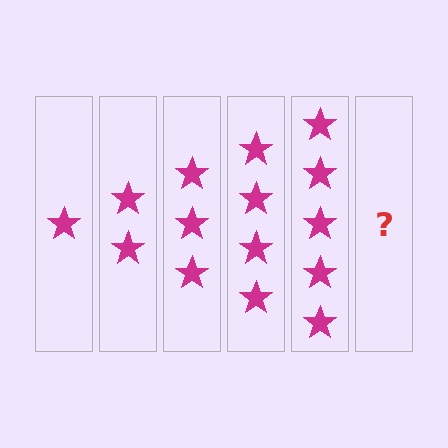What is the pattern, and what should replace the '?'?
The pattern is that each step adds one more star. The '?' should be 6 stars.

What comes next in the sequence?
The next element should be 6 stars.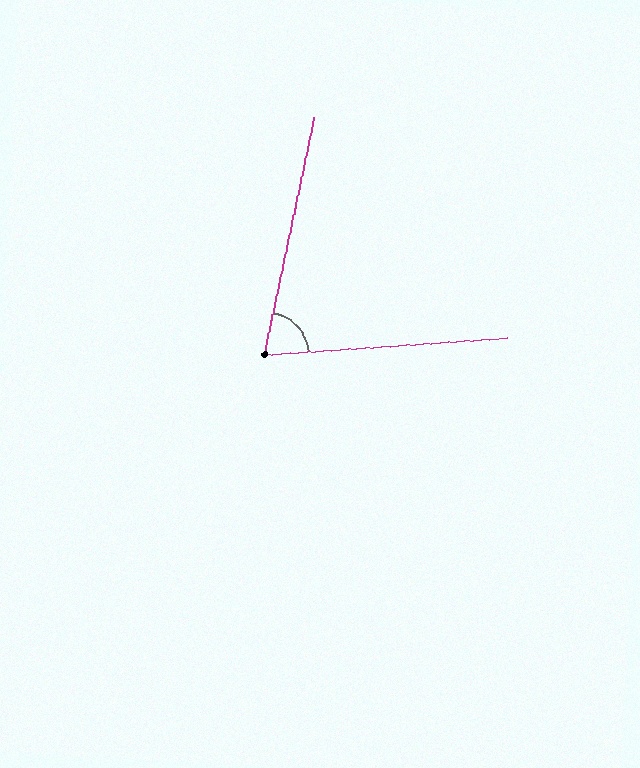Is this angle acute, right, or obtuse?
It is acute.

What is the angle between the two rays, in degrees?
Approximately 74 degrees.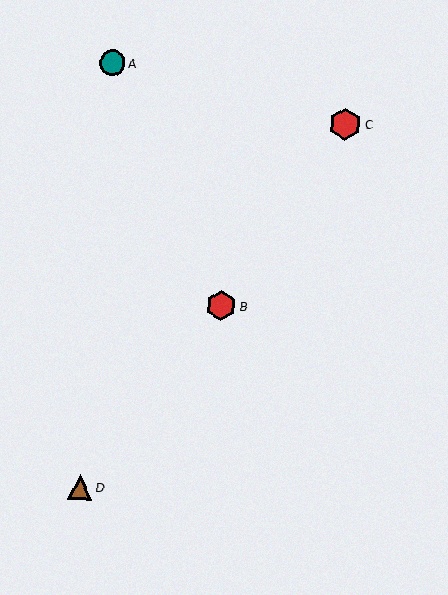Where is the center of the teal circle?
The center of the teal circle is at (113, 63).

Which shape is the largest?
The red hexagon (labeled C) is the largest.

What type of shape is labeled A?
Shape A is a teal circle.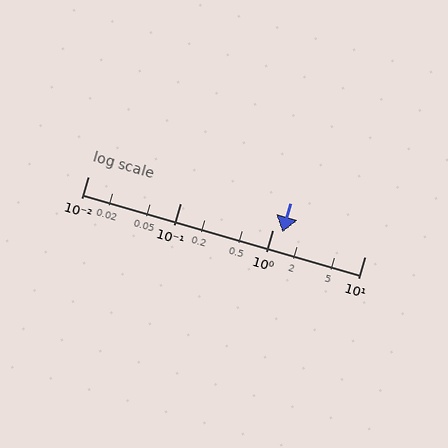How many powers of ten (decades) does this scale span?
The scale spans 3 decades, from 0.01 to 10.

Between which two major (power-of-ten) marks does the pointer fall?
The pointer is between 1 and 10.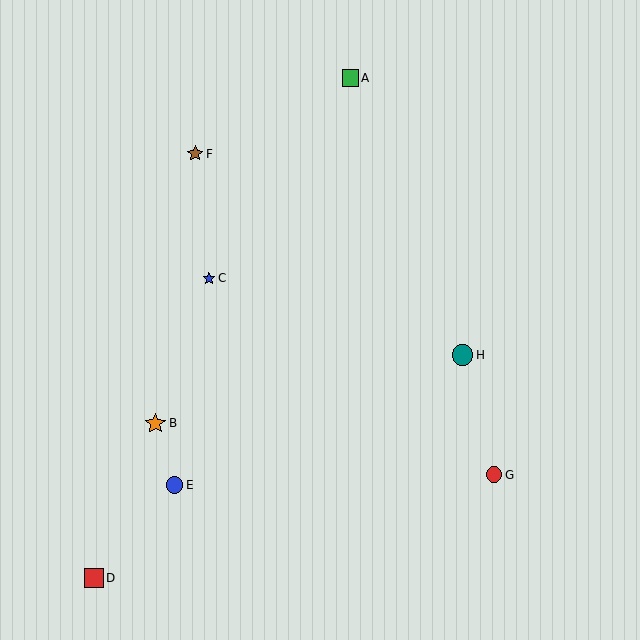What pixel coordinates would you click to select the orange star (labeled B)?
Click at (155, 423) to select the orange star B.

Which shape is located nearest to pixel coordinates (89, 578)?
The red square (labeled D) at (94, 578) is nearest to that location.